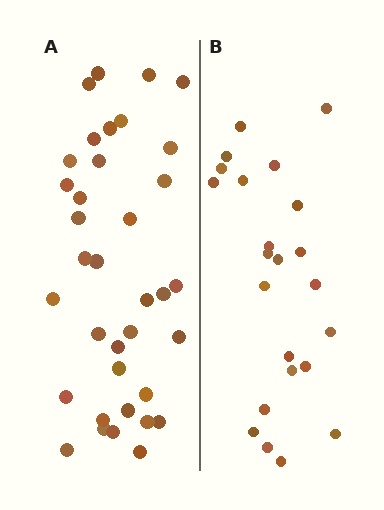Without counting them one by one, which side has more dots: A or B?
Region A (the left region) has more dots.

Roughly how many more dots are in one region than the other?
Region A has approximately 15 more dots than region B.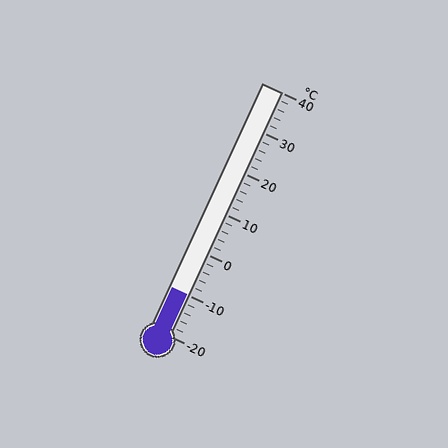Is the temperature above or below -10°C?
The temperature is at -10°C.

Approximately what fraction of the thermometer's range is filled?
The thermometer is filled to approximately 15% of its range.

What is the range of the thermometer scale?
The thermometer scale ranges from -20°C to 40°C.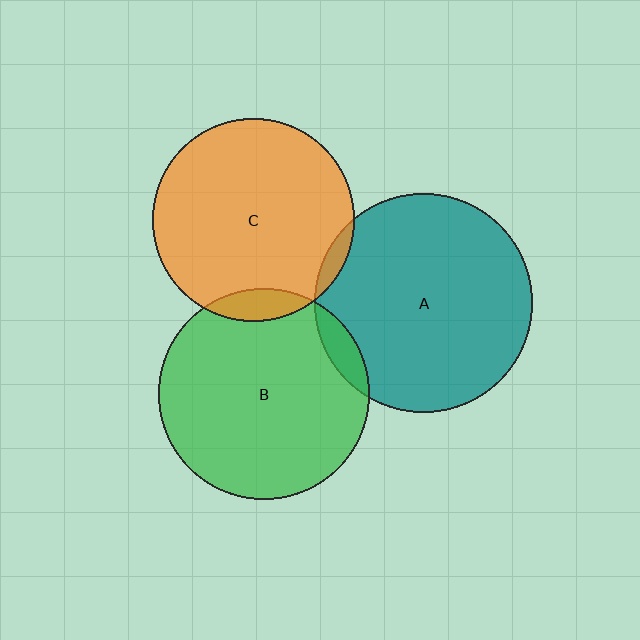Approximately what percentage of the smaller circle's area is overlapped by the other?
Approximately 5%.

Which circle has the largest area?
Circle A (teal).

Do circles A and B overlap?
Yes.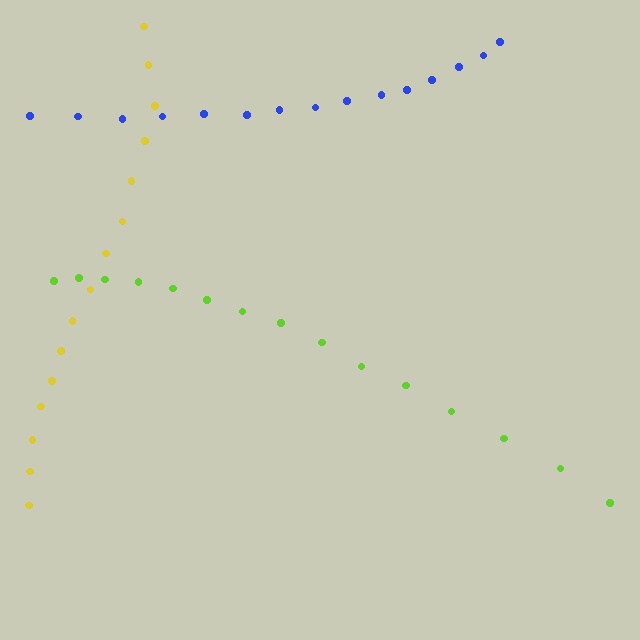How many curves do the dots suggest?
There are 3 distinct paths.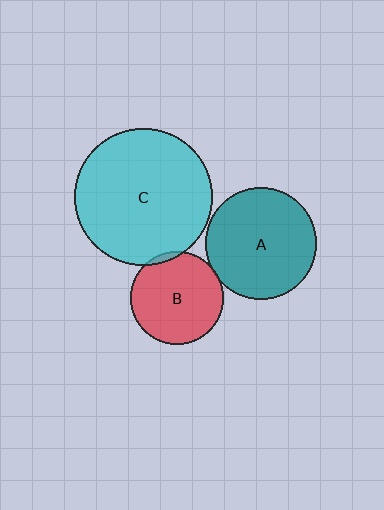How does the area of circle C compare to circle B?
Approximately 2.2 times.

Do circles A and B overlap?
Yes.